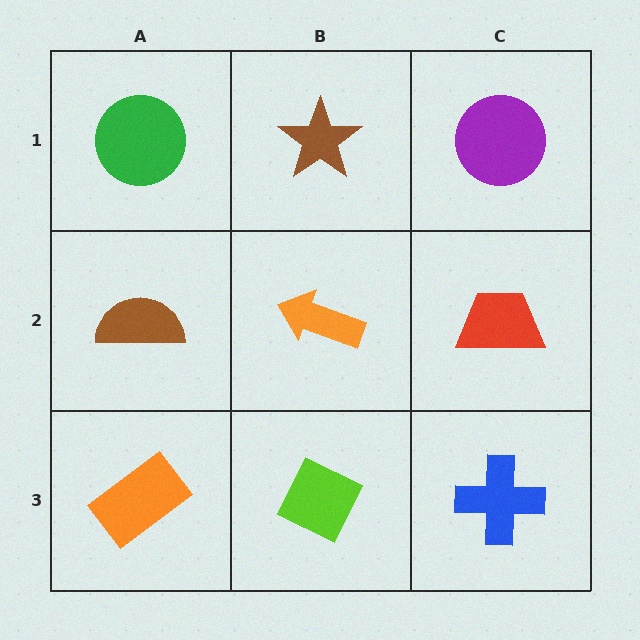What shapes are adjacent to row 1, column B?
An orange arrow (row 2, column B), a green circle (row 1, column A), a purple circle (row 1, column C).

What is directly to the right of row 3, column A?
A lime diamond.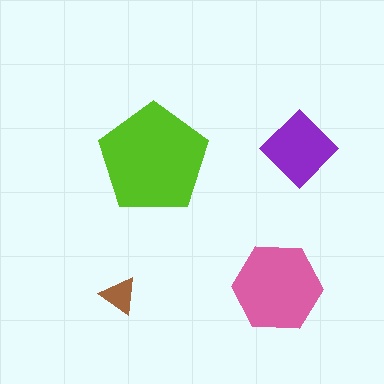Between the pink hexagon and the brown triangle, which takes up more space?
The pink hexagon.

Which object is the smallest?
The brown triangle.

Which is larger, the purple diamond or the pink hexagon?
The pink hexagon.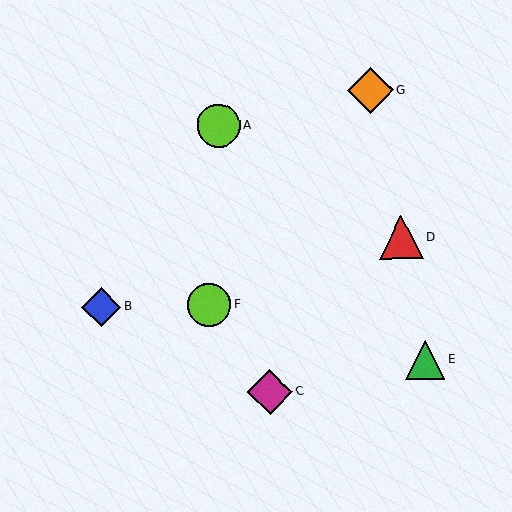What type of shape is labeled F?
Shape F is a lime circle.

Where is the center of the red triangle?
The center of the red triangle is at (401, 237).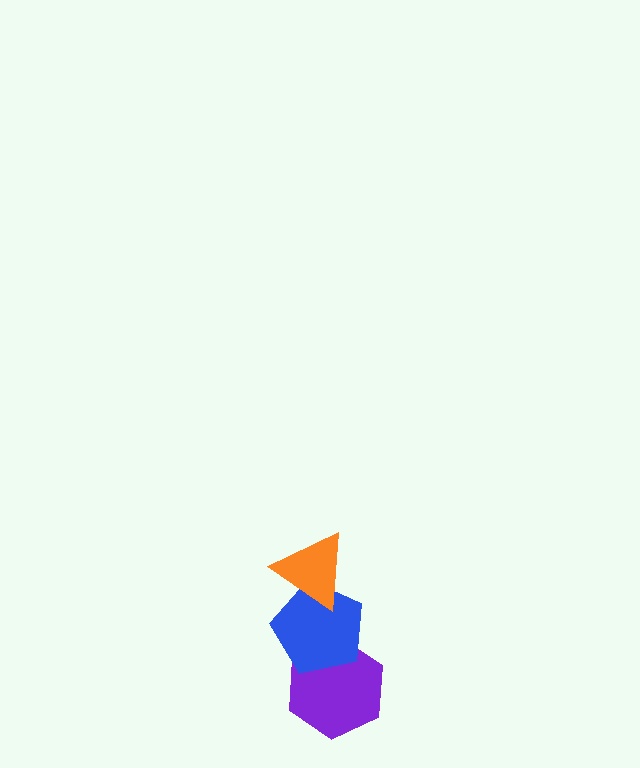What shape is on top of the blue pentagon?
The orange triangle is on top of the blue pentagon.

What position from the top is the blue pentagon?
The blue pentagon is 2nd from the top.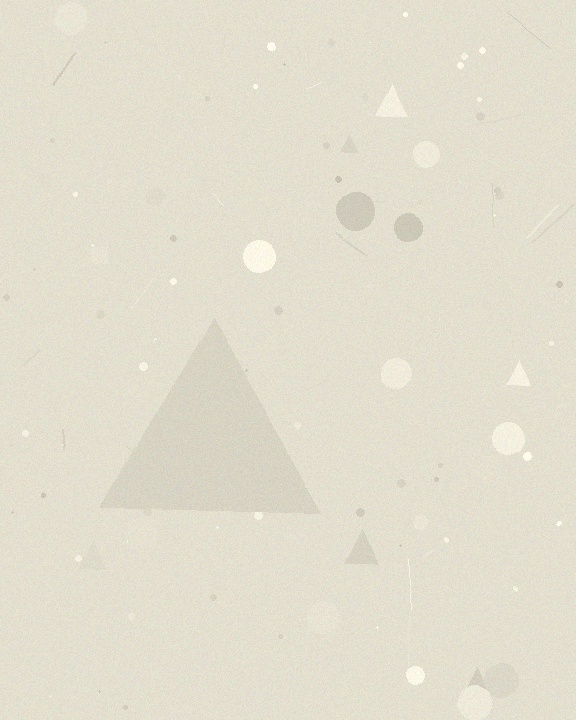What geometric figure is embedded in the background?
A triangle is embedded in the background.